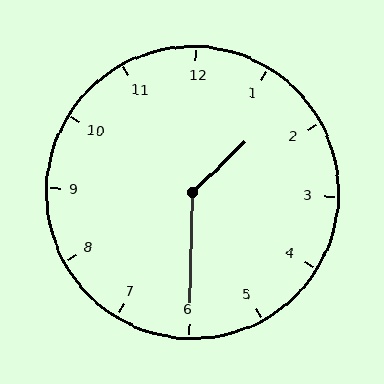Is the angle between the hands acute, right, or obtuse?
It is obtuse.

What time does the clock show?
1:30.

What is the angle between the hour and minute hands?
Approximately 135 degrees.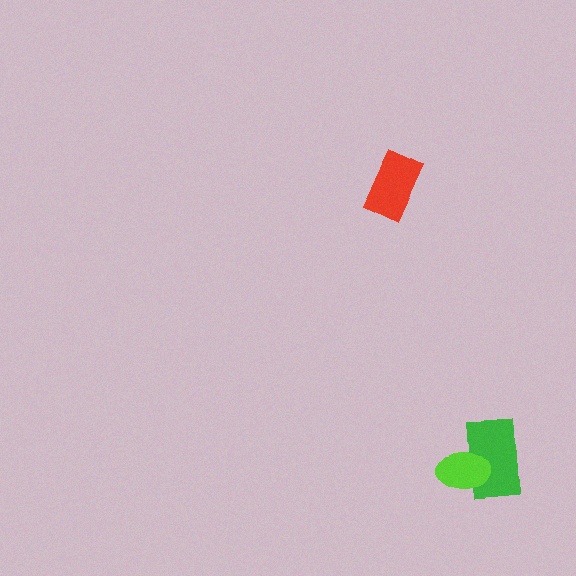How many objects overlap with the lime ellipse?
1 object overlaps with the lime ellipse.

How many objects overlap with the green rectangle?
1 object overlaps with the green rectangle.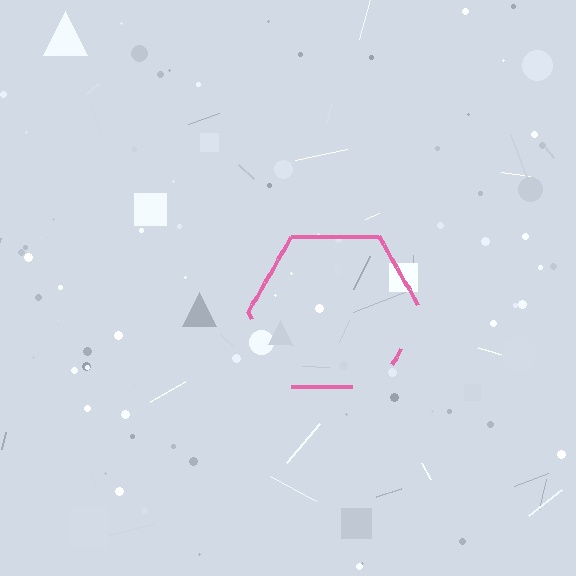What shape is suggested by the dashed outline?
The dashed outline suggests a hexagon.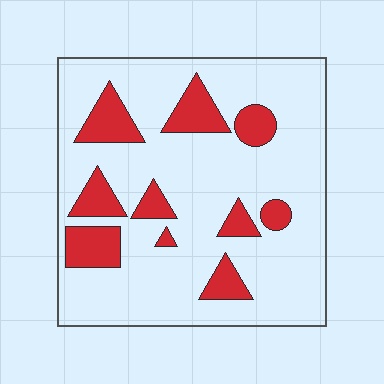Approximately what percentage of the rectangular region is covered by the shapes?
Approximately 20%.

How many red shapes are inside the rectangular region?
10.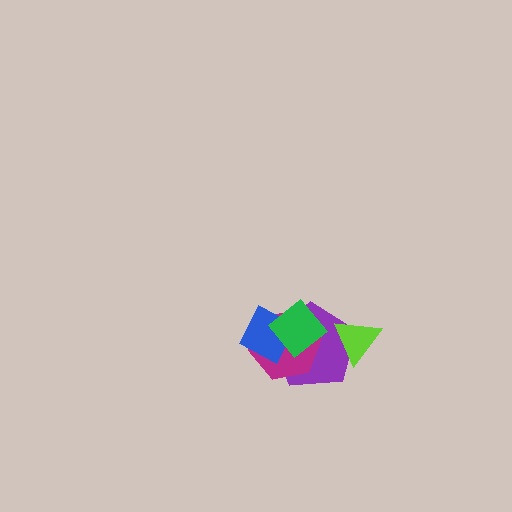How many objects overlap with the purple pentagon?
4 objects overlap with the purple pentagon.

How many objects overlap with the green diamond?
3 objects overlap with the green diamond.